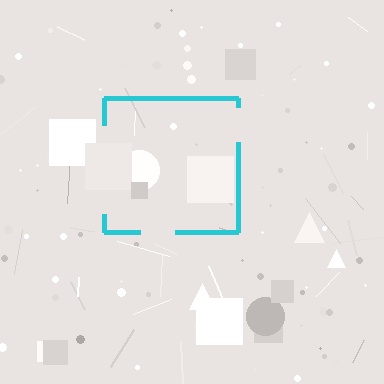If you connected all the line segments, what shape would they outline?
They would outline a square.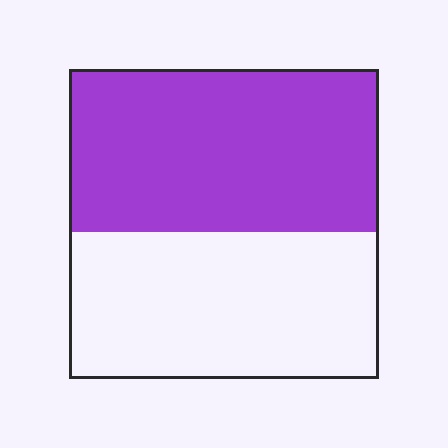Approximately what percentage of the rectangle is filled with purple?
Approximately 55%.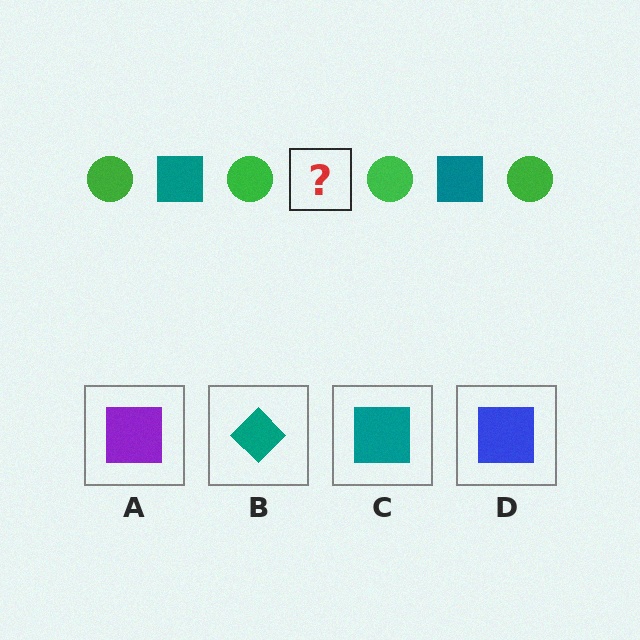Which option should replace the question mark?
Option C.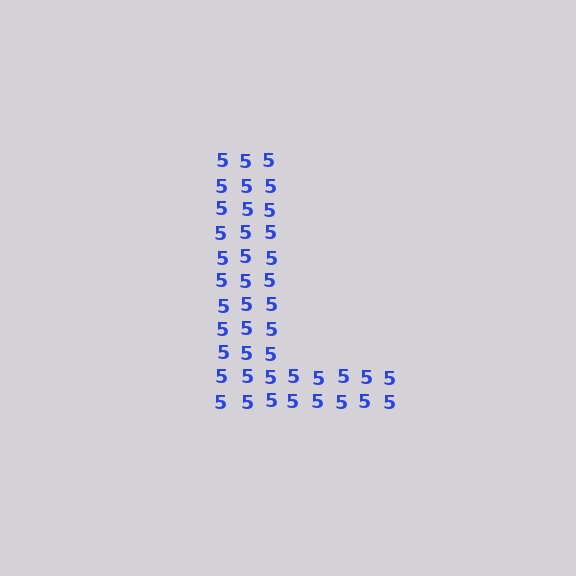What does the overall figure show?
The overall figure shows the letter L.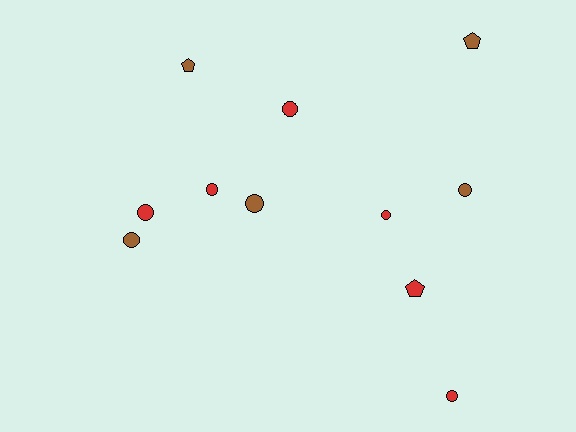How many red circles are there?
There are 5 red circles.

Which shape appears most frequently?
Circle, with 8 objects.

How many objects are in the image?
There are 11 objects.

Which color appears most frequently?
Red, with 6 objects.